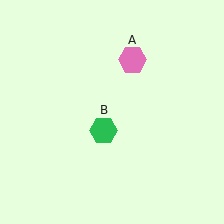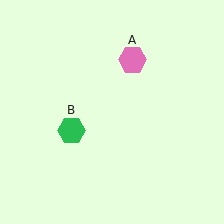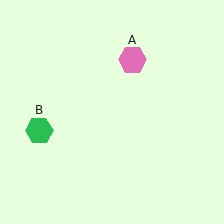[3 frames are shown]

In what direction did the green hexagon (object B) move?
The green hexagon (object B) moved left.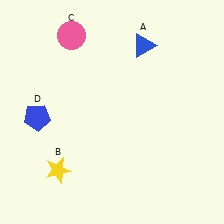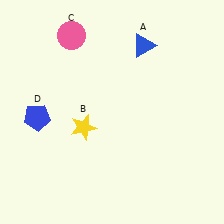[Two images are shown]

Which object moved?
The yellow star (B) moved up.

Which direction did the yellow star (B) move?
The yellow star (B) moved up.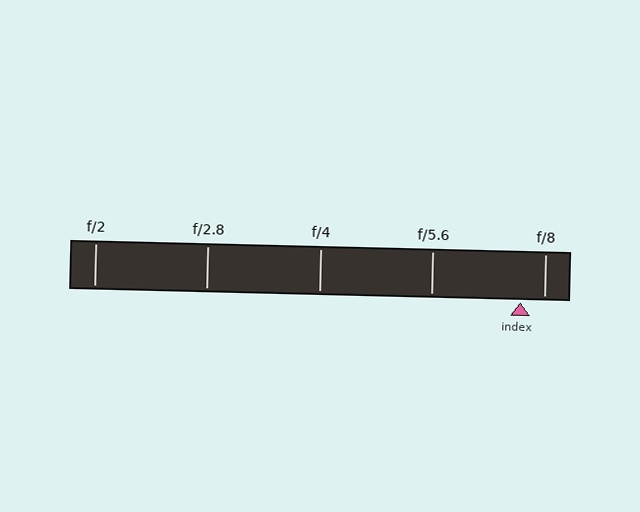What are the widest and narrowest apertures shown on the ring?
The widest aperture shown is f/2 and the narrowest is f/8.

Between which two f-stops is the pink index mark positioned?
The index mark is between f/5.6 and f/8.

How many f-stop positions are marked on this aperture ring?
There are 5 f-stop positions marked.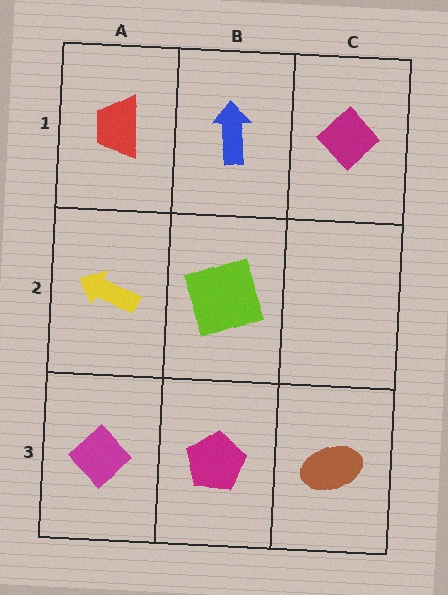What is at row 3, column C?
A brown ellipse.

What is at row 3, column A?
A magenta diamond.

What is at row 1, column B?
A blue arrow.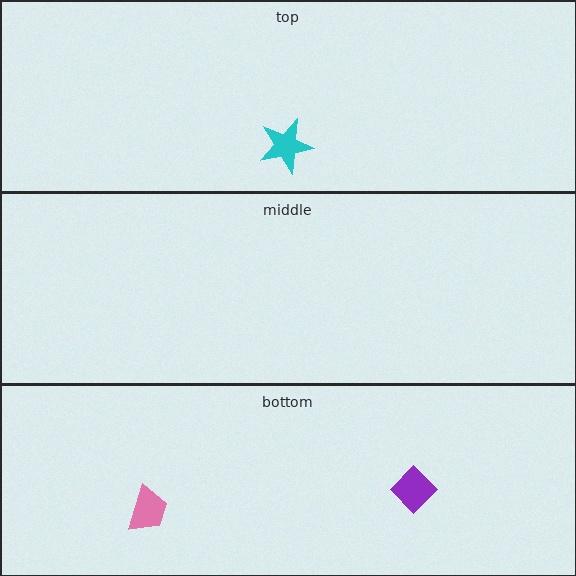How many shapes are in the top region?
1.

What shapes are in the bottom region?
The pink trapezoid, the purple diamond.